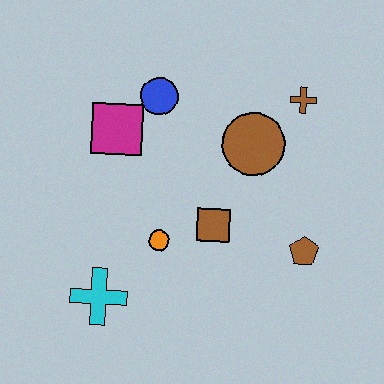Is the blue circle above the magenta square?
Yes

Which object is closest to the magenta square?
The blue circle is closest to the magenta square.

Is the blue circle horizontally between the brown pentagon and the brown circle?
No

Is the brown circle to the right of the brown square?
Yes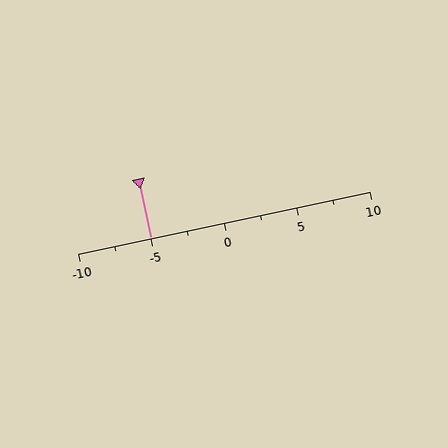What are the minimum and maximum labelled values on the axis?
The axis runs from -10 to 10.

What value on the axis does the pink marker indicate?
The marker indicates approximately -5.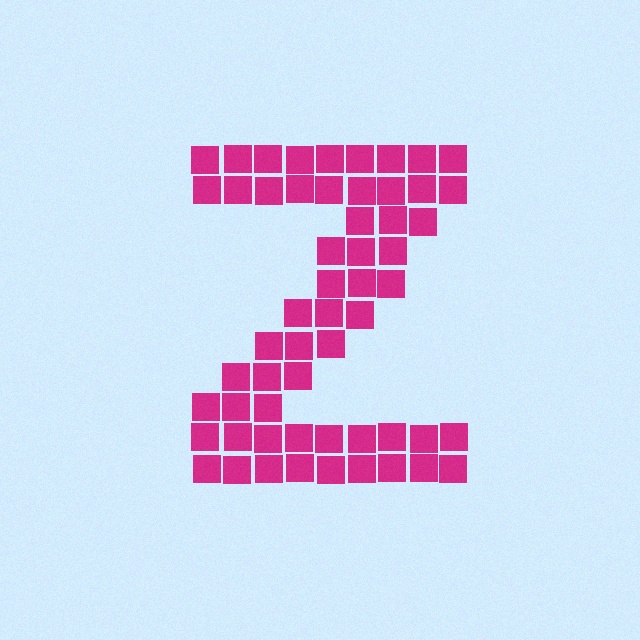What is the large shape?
The large shape is the letter Z.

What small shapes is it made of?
It is made of small squares.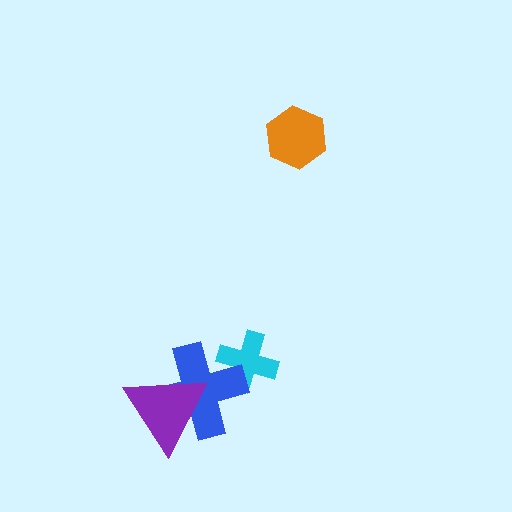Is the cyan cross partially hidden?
Yes, it is partially covered by another shape.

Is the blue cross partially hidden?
Yes, it is partially covered by another shape.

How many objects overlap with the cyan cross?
1 object overlaps with the cyan cross.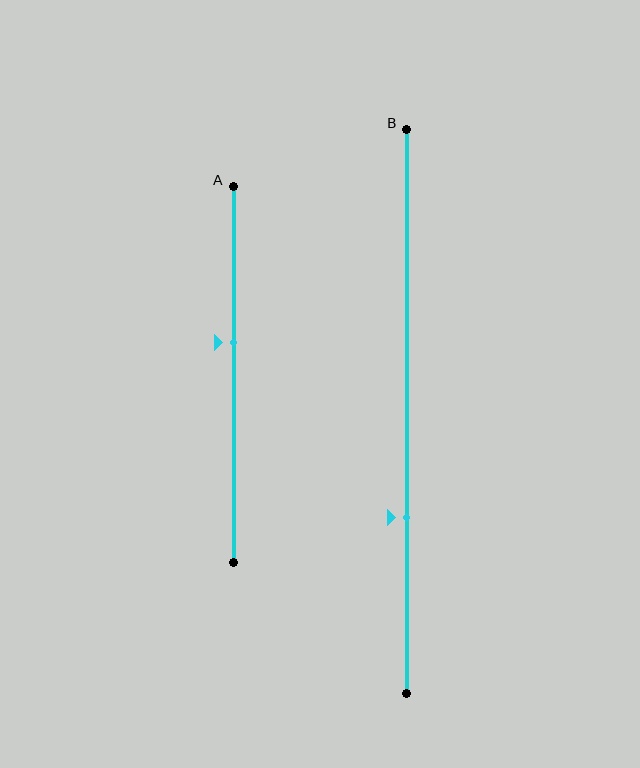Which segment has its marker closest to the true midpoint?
Segment A has its marker closest to the true midpoint.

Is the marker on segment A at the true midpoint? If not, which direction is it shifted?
No, the marker on segment A is shifted upward by about 9% of the segment length.